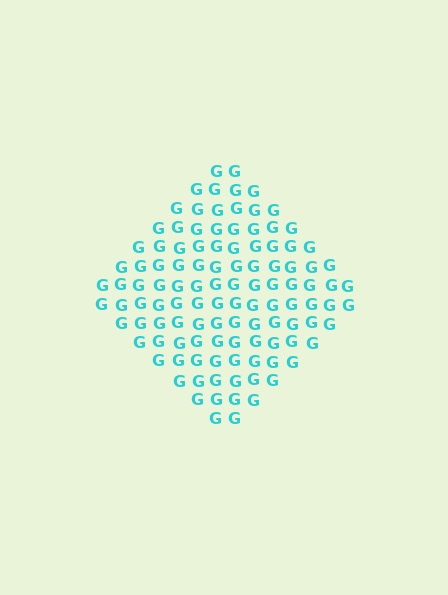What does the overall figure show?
The overall figure shows a diamond.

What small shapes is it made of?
It is made of small letter G's.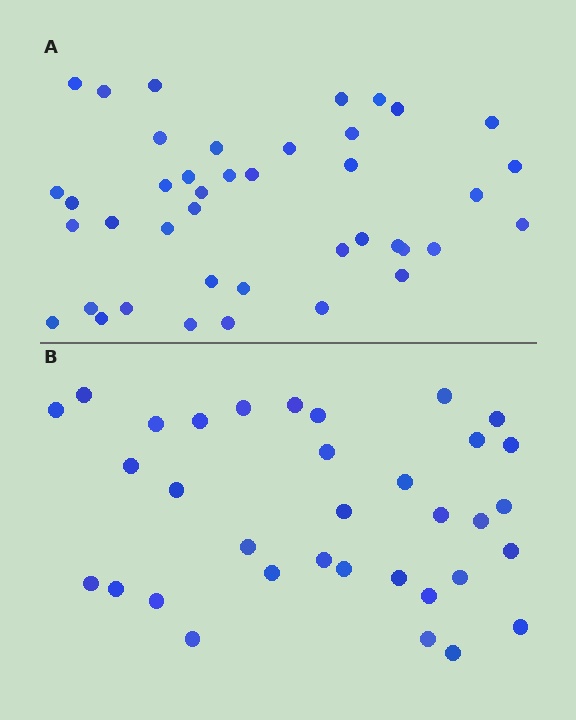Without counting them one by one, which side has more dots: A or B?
Region A (the top region) has more dots.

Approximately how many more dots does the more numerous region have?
Region A has roughly 8 or so more dots than region B.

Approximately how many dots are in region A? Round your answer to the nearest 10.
About 40 dots. (The exact count is 41, which rounds to 40.)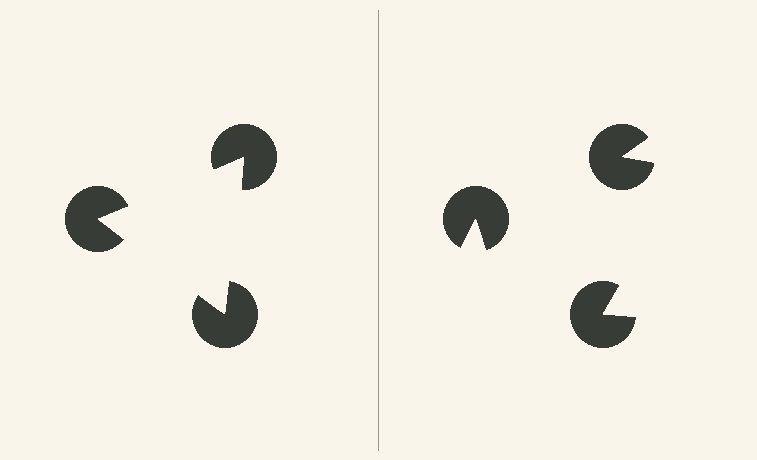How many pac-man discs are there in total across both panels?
6 — 3 on each side.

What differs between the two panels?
The pac-man discs are positioned identically on both sides; only the wedge orientations differ. On the left they align to a triangle; on the right they are misaligned.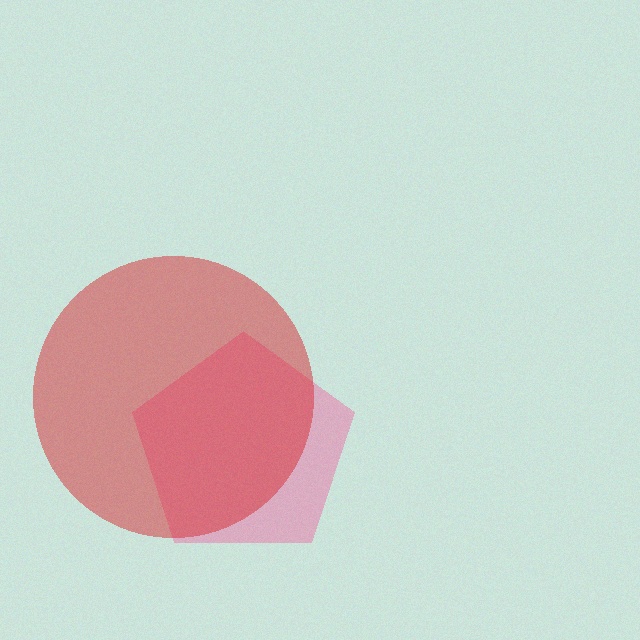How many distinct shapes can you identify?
There are 2 distinct shapes: a pink pentagon, a red circle.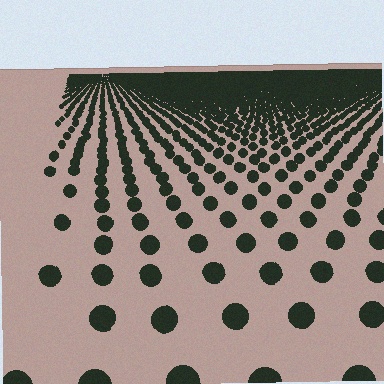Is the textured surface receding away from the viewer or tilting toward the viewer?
The surface is receding away from the viewer. Texture elements get smaller and denser toward the top.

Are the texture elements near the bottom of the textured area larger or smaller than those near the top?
Larger. Near the bottom, elements are closer to the viewer and appear at a bigger on-screen size.